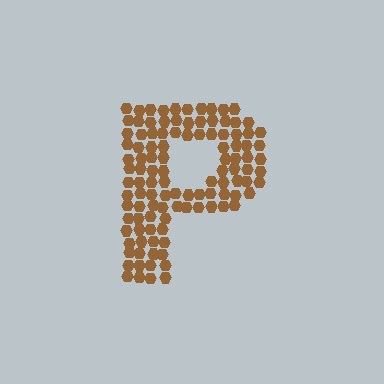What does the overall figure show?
The overall figure shows the letter P.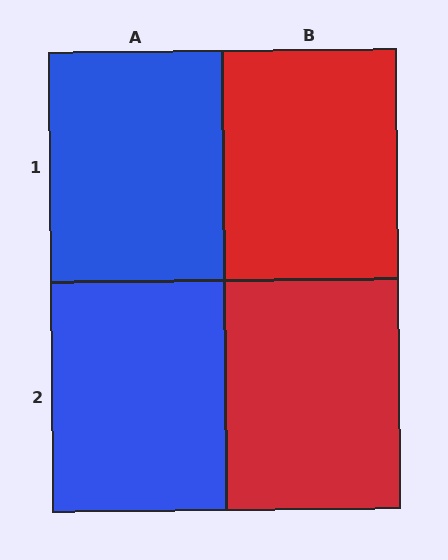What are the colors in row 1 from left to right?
Blue, red.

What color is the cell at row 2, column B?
Red.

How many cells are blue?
2 cells are blue.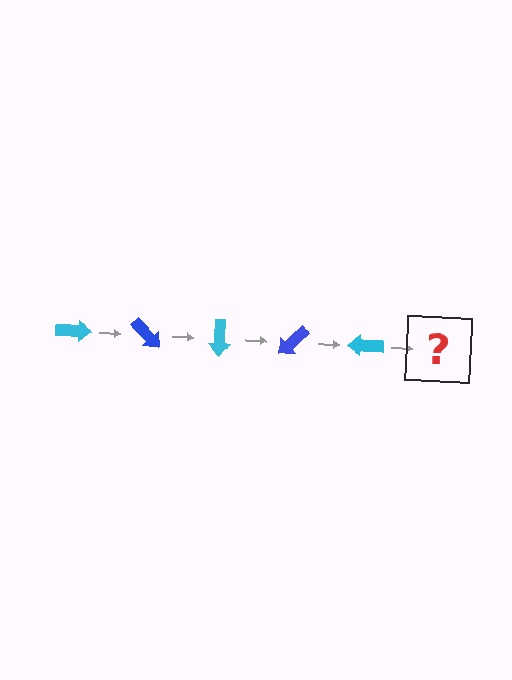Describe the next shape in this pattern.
It should be a blue arrow, rotated 225 degrees from the start.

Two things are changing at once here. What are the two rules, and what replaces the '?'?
The two rules are that it rotates 45 degrees each step and the color cycles through cyan and blue. The '?' should be a blue arrow, rotated 225 degrees from the start.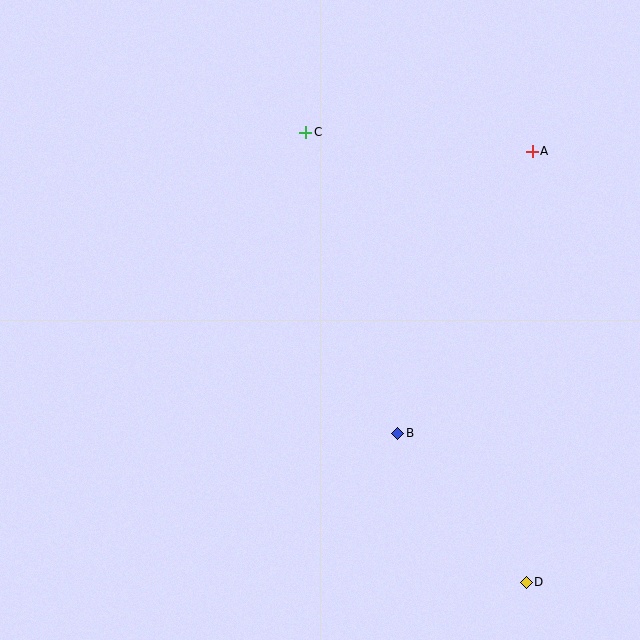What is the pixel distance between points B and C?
The distance between B and C is 314 pixels.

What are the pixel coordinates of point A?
Point A is at (532, 151).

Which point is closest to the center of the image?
Point B at (398, 433) is closest to the center.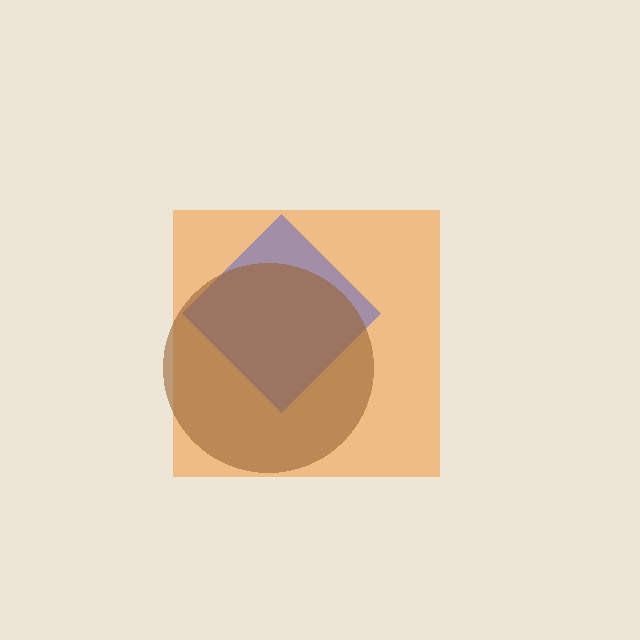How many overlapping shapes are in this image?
There are 3 overlapping shapes in the image.